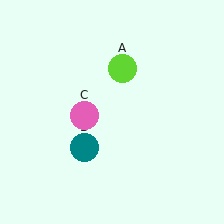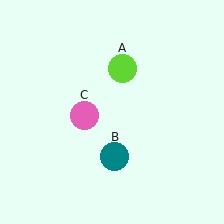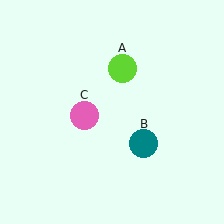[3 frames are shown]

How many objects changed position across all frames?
1 object changed position: teal circle (object B).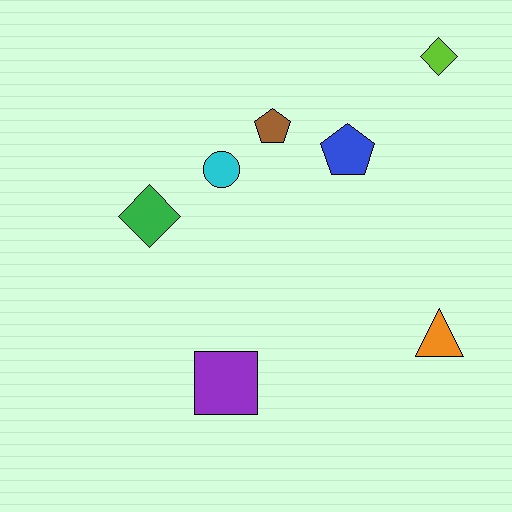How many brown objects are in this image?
There is 1 brown object.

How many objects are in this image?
There are 7 objects.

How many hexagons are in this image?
There are no hexagons.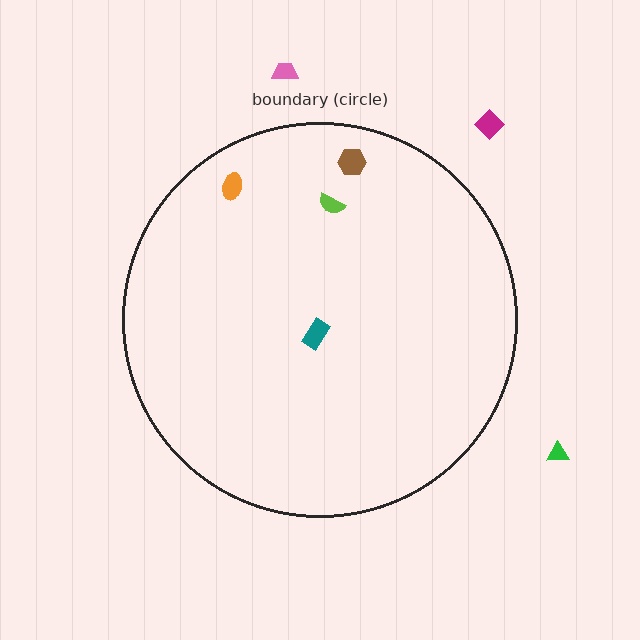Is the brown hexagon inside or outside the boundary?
Inside.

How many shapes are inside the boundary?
4 inside, 3 outside.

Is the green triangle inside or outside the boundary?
Outside.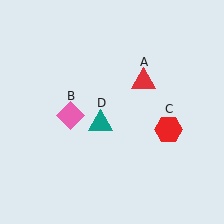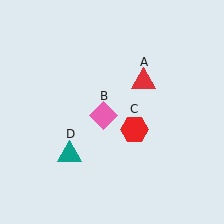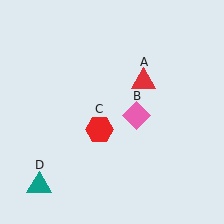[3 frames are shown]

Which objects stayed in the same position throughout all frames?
Red triangle (object A) remained stationary.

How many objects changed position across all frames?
3 objects changed position: pink diamond (object B), red hexagon (object C), teal triangle (object D).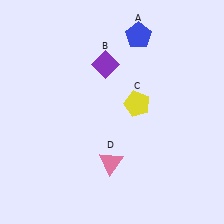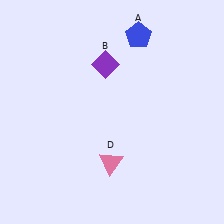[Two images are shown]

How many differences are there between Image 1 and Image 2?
There is 1 difference between the two images.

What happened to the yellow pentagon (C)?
The yellow pentagon (C) was removed in Image 2. It was in the top-right area of Image 1.